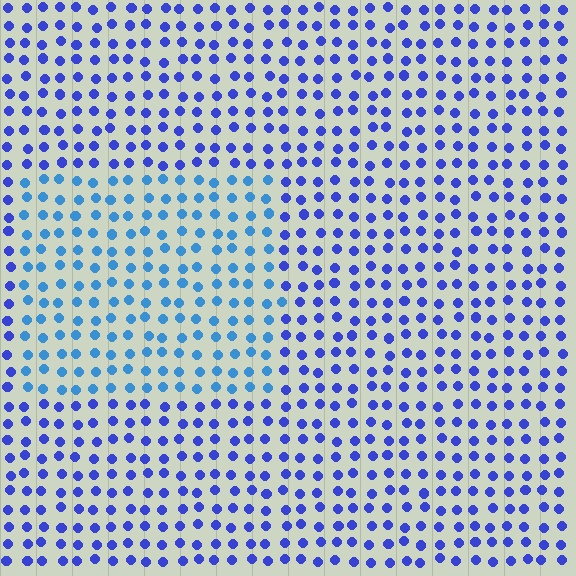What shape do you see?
I see a rectangle.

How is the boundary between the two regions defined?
The boundary is defined purely by a slight shift in hue (about 30 degrees). Spacing, size, and orientation are identical on both sides.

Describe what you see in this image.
The image is filled with small blue elements in a uniform arrangement. A rectangle-shaped region is visible where the elements are tinted to a slightly different hue, forming a subtle color boundary.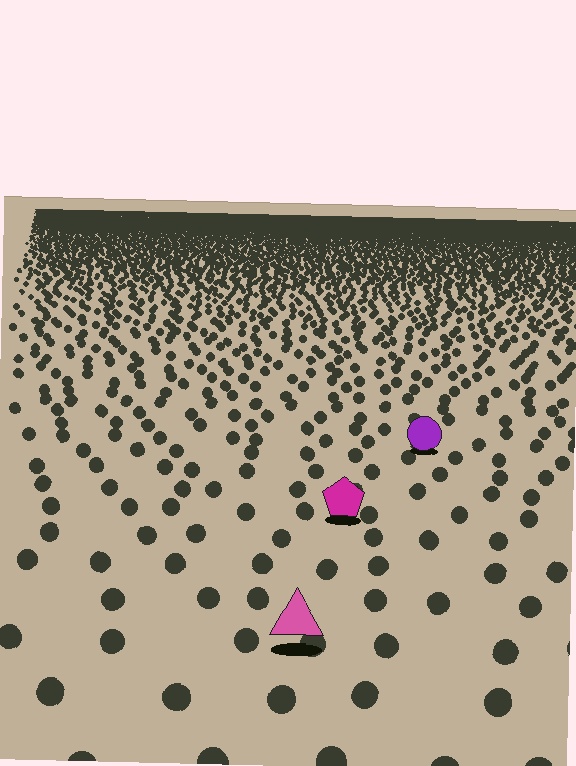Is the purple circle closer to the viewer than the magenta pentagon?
No. The magenta pentagon is closer — you can tell from the texture gradient: the ground texture is coarser near it.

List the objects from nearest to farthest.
From nearest to farthest: the pink triangle, the magenta pentagon, the purple circle.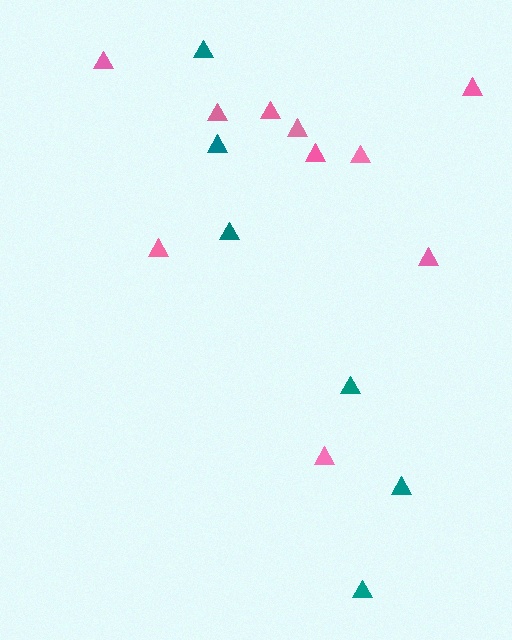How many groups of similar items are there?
There are 2 groups: one group of teal triangles (6) and one group of pink triangles (10).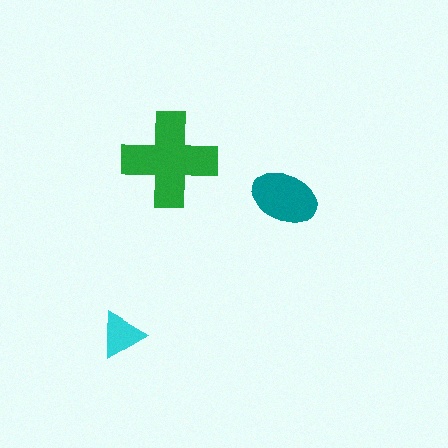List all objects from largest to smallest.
The green cross, the teal ellipse, the cyan triangle.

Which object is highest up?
The green cross is topmost.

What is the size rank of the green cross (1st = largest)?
1st.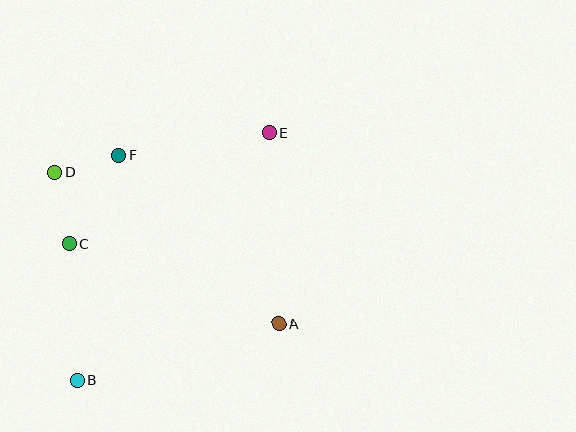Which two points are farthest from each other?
Points B and E are farthest from each other.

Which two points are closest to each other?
Points D and F are closest to each other.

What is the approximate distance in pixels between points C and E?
The distance between C and E is approximately 228 pixels.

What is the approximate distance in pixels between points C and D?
The distance between C and D is approximately 73 pixels.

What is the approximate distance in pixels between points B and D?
The distance between B and D is approximately 209 pixels.